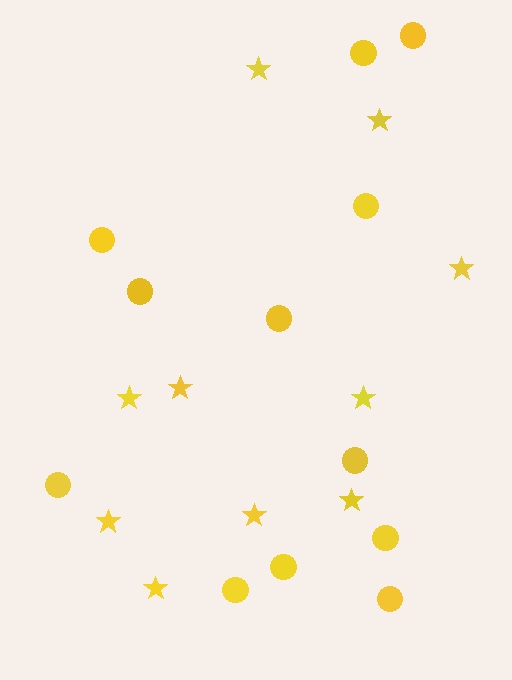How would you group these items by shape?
There are 2 groups: one group of circles (12) and one group of stars (10).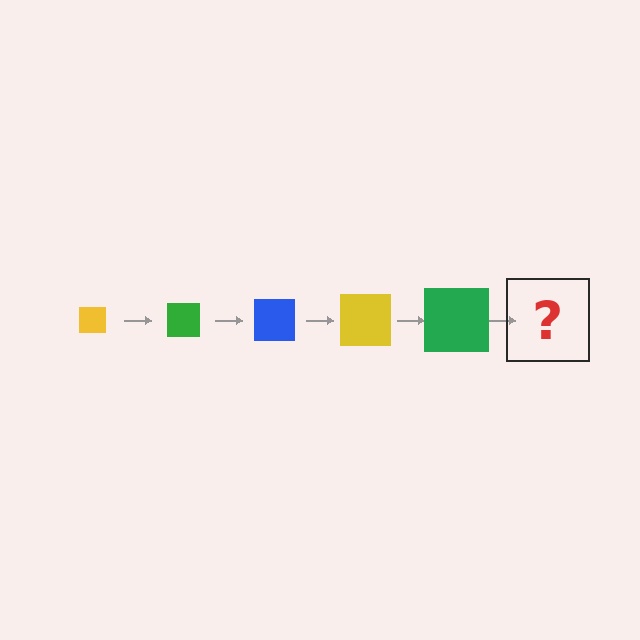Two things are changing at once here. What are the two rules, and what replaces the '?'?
The two rules are that the square grows larger each step and the color cycles through yellow, green, and blue. The '?' should be a blue square, larger than the previous one.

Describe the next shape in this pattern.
It should be a blue square, larger than the previous one.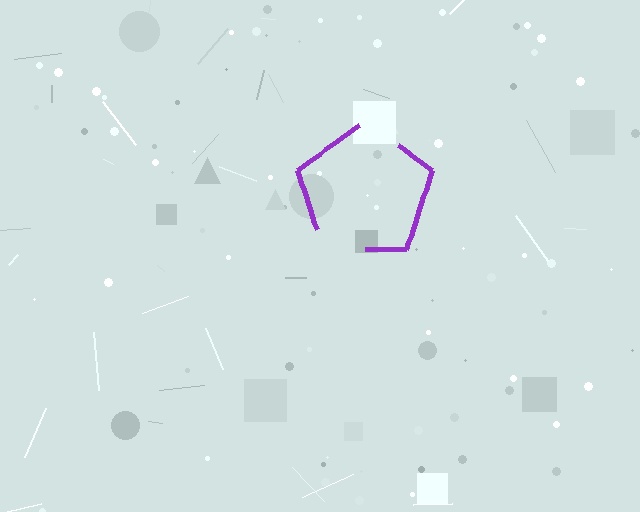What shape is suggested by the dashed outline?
The dashed outline suggests a pentagon.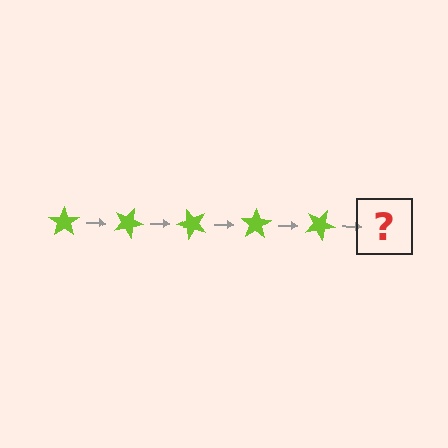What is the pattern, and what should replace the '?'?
The pattern is that the star rotates 25 degrees each step. The '?' should be a lime star rotated 125 degrees.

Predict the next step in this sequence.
The next step is a lime star rotated 125 degrees.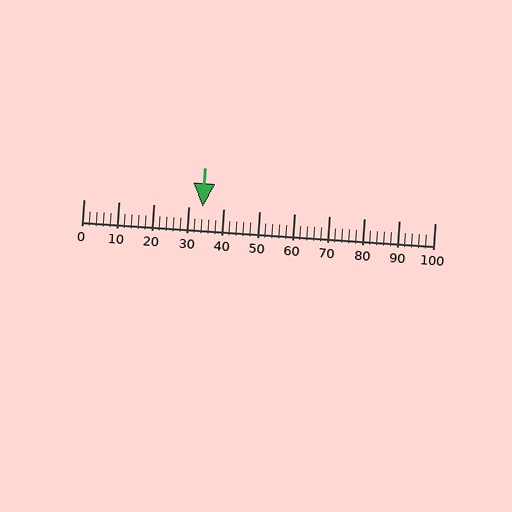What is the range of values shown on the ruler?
The ruler shows values from 0 to 100.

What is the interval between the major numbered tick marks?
The major tick marks are spaced 10 units apart.